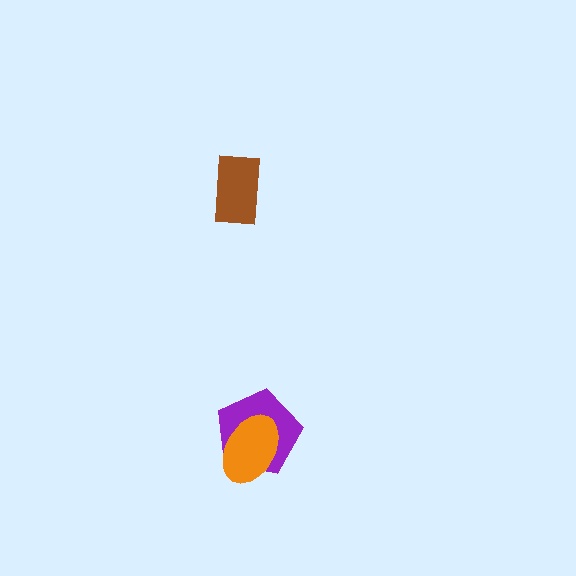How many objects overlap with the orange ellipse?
1 object overlaps with the orange ellipse.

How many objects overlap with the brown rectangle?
0 objects overlap with the brown rectangle.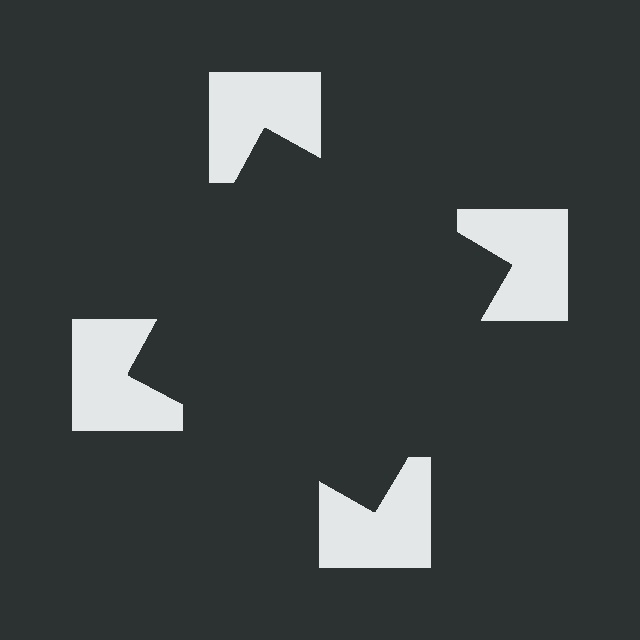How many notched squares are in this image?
There are 4 — one at each vertex of the illusory square.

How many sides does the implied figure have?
4 sides.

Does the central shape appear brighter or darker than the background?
It typically appears slightly darker than the background, even though no actual brightness change is drawn.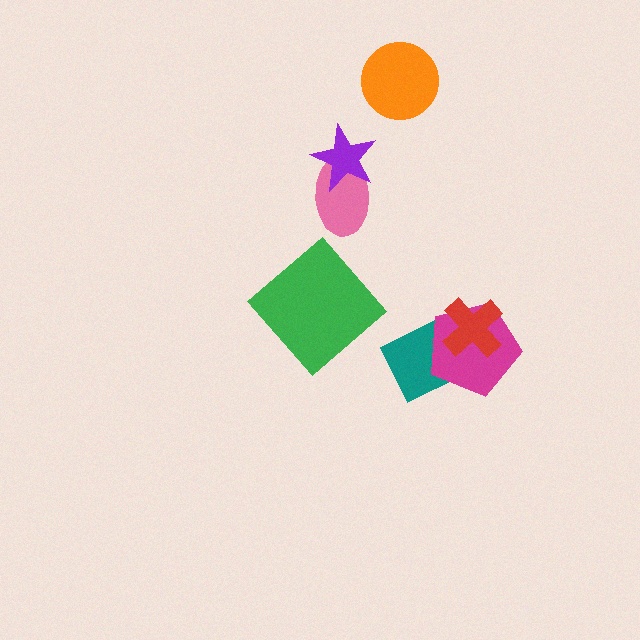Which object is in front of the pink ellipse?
The purple star is in front of the pink ellipse.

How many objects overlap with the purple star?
1 object overlaps with the purple star.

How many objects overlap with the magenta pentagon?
2 objects overlap with the magenta pentagon.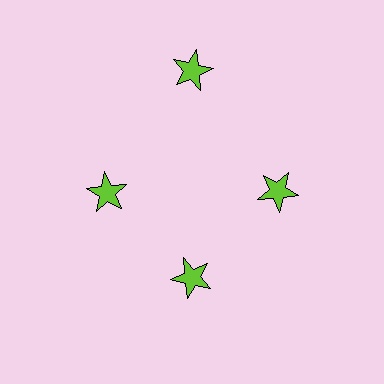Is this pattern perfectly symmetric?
No. The 4 lime stars are arranged in a ring, but one element near the 12 o'clock position is pushed outward from the center, breaking the 4-fold rotational symmetry.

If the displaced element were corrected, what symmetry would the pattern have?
It would have 4-fold rotational symmetry — the pattern would map onto itself every 90 degrees.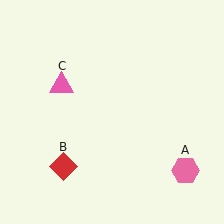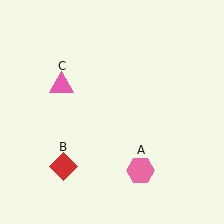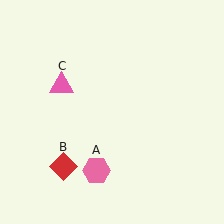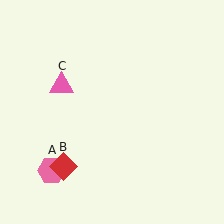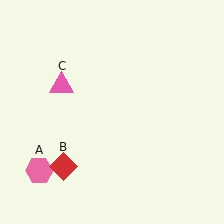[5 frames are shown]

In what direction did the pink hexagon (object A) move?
The pink hexagon (object A) moved left.